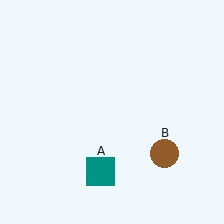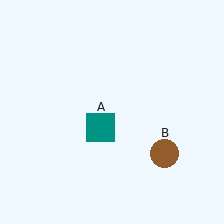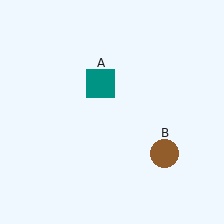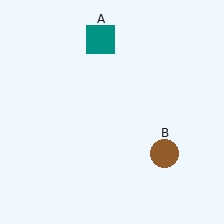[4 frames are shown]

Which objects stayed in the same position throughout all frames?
Brown circle (object B) remained stationary.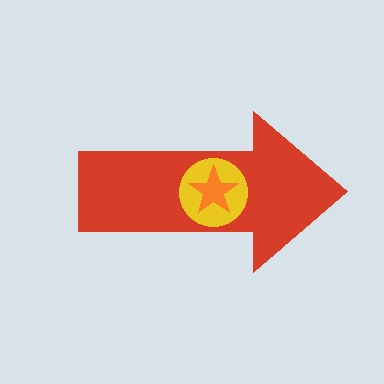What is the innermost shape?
The orange star.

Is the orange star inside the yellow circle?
Yes.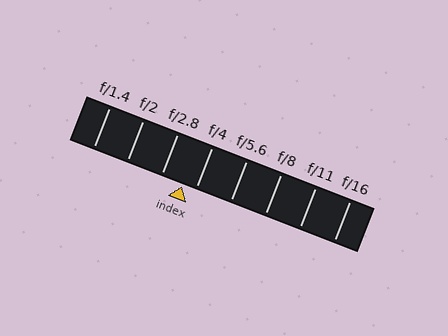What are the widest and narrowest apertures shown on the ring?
The widest aperture shown is f/1.4 and the narrowest is f/16.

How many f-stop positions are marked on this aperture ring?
There are 8 f-stop positions marked.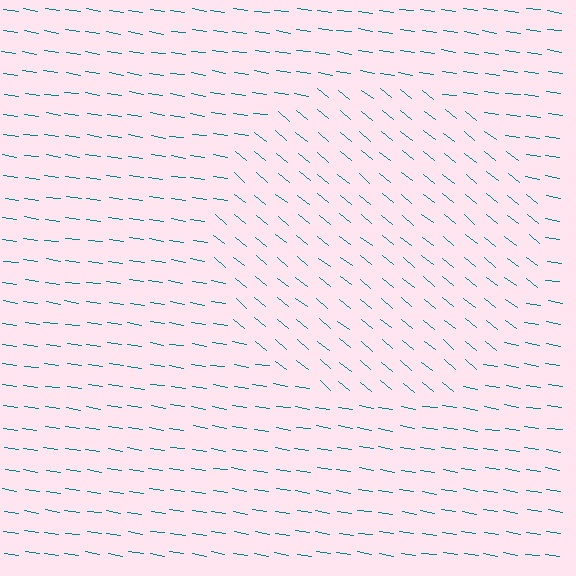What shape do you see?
I see a circle.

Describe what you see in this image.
The image is filled with small teal line segments. A circle region in the image has lines oriented differently from the surrounding lines, creating a visible texture boundary.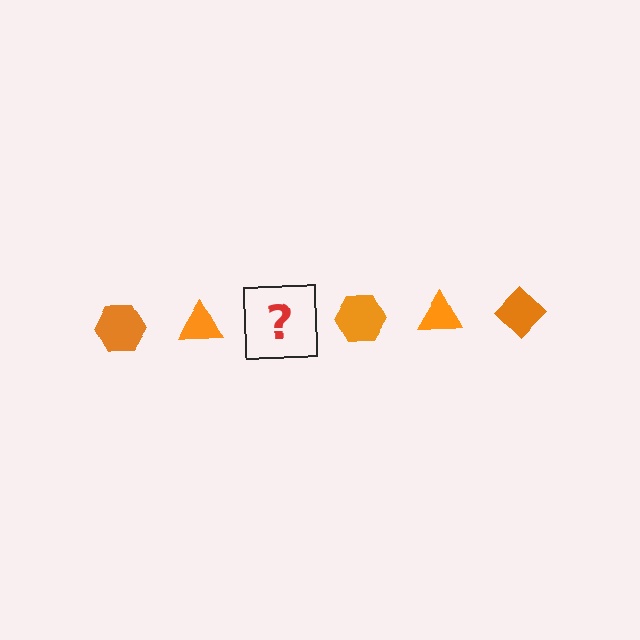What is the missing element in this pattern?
The missing element is an orange diamond.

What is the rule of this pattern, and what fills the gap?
The rule is that the pattern cycles through hexagon, triangle, diamond shapes in orange. The gap should be filled with an orange diamond.